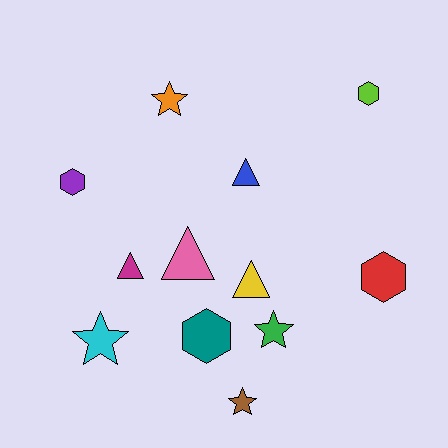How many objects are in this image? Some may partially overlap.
There are 12 objects.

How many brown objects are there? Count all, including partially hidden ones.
There is 1 brown object.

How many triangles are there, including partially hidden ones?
There are 4 triangles.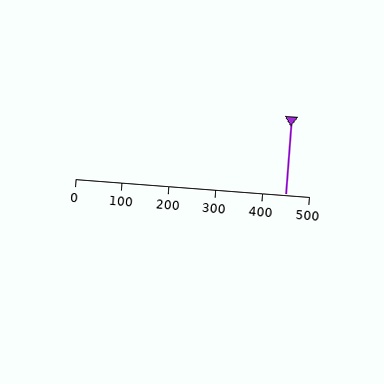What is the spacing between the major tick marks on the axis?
The major ticks are spaced 100 apart.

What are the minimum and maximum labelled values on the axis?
The axis runs from 0 to 500.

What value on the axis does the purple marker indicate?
The marker indicates approximately 450.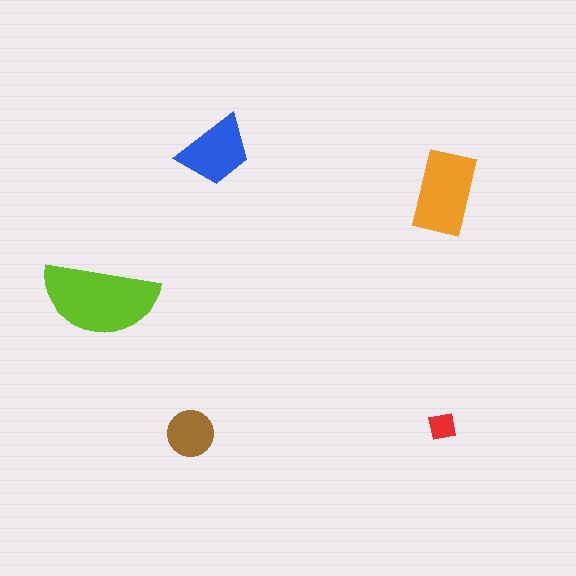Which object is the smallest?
The red square.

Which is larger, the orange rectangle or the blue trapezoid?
The orange rectangle.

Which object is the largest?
The lime semicircle.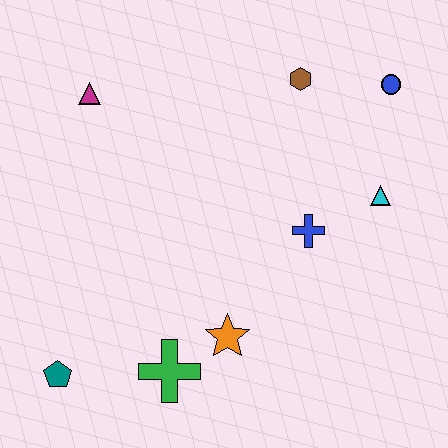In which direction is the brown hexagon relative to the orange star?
The brown hexagon is above the orange star.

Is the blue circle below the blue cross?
No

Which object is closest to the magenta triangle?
The brown hexagon is closest to the magenta triangle.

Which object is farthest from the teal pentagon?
The blue circle is farthest from the teal pentagon.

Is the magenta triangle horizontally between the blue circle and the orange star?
No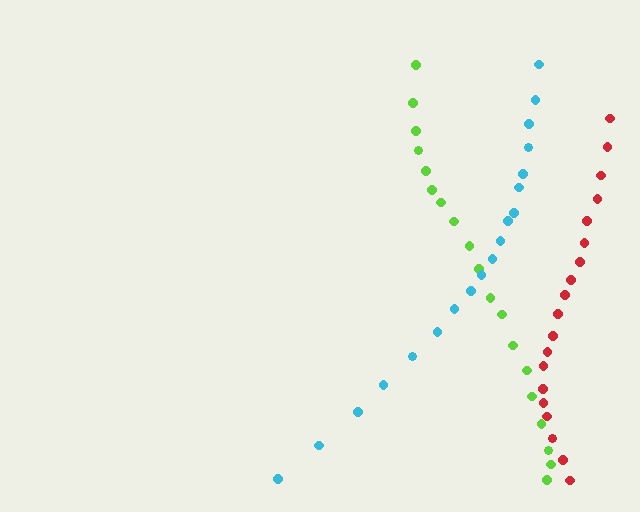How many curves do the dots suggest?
There are 3 distinct paths.